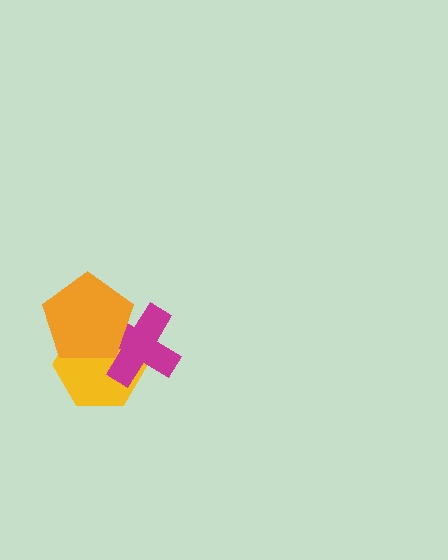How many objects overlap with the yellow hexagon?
2 objects overlap with the yellow hexagon.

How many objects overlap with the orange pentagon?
2 objects overlap with the orange pentagon.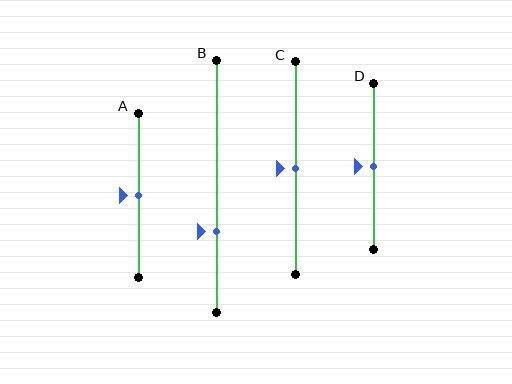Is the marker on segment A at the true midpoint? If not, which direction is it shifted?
Yes, the marker on segment A is at the true midpoint.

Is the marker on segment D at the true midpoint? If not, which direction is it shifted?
Yes, the marker on segment D is at the true midpoint.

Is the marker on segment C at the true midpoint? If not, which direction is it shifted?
Yes, the marker on segment C is at the true midpoint.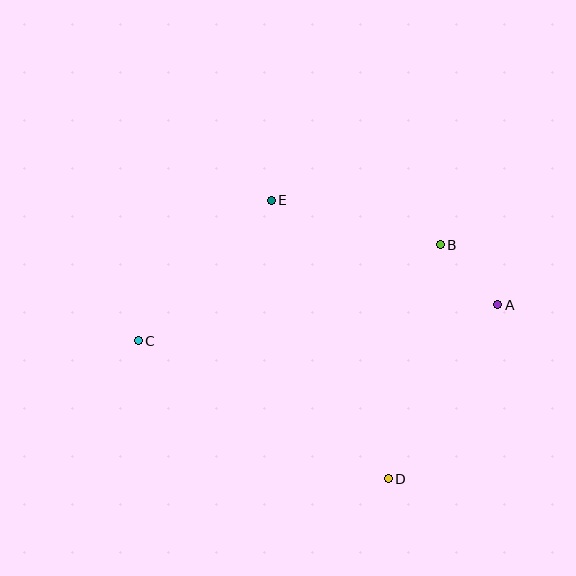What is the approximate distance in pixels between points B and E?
The distance between B and E is approximately 175 pixels.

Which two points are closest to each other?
Points A and B are closest to each other.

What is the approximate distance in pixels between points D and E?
The distance between D and E is approximately 302 pixels.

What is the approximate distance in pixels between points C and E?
The distance between C and E is approximately 193 pixels.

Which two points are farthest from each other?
Points A and C are farthest from each other.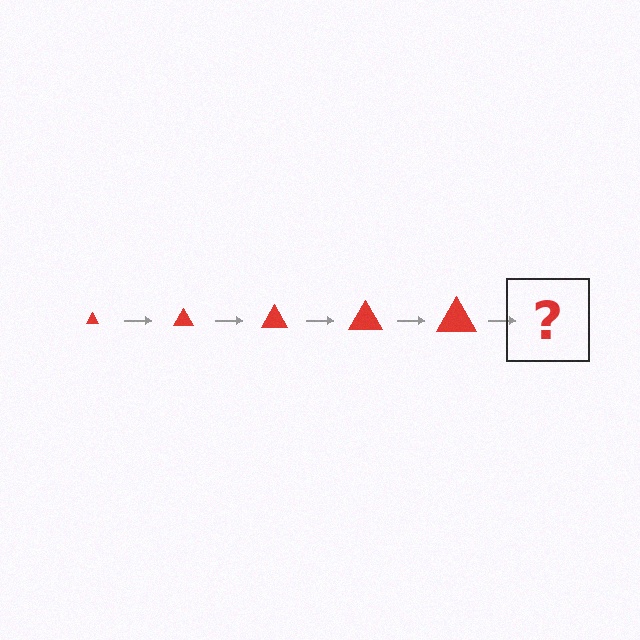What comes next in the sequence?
The next element should be a red triangle, larger than the previous one.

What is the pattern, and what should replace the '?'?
The pattern is that the triangle gets progressively larger each step. The '?' should be a red triangle, larger than the previous one.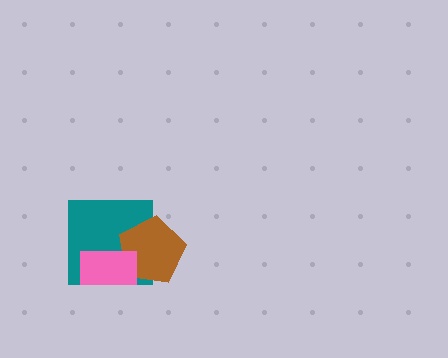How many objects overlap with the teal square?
2 objects overlap with the teal square.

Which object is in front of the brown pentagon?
The pink rectangle is in front of the brown pentagon.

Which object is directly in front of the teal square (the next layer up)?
The brown pentagon is directly in front of the teal square.